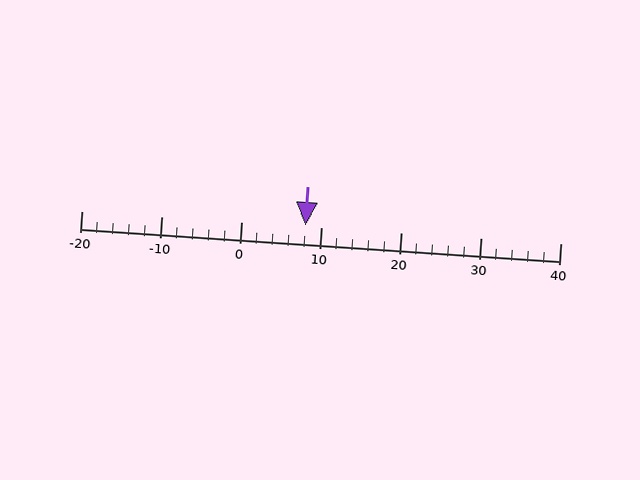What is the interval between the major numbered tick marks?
The major tick marks are spaced 10 units apart.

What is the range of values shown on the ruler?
The ruler shows values from -20 to 40.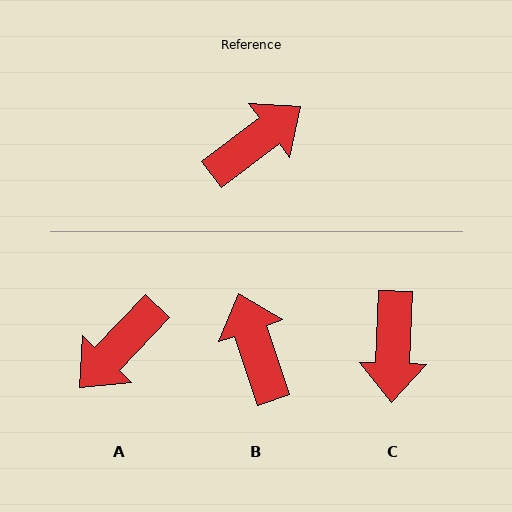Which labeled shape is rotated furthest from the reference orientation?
A, about 171 degrees away.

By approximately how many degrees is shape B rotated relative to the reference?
Approximately 71 degrees counter-clockwise.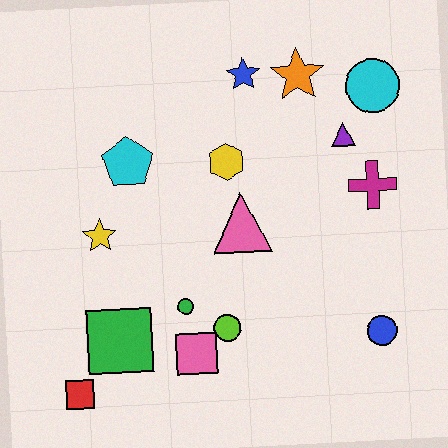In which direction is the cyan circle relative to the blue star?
The cyan circle is to the right of the blue star.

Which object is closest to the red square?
The green square is closest to the red square.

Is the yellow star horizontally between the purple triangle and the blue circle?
No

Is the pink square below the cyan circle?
Yes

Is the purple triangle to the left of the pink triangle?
No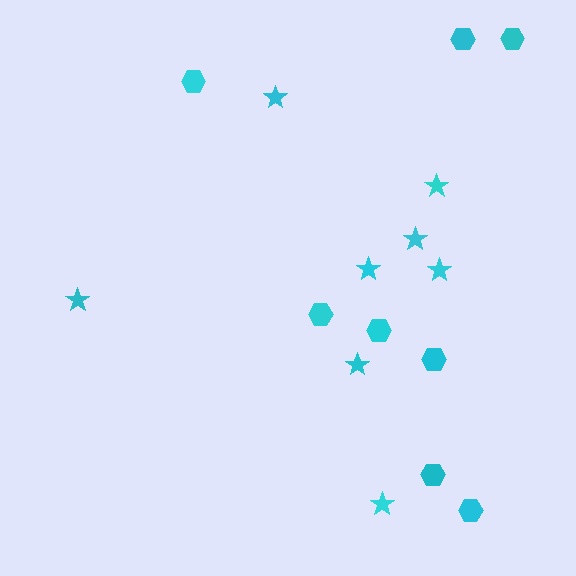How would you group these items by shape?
There are 2 groups: one group of stars (8) and one group of hexagons (8).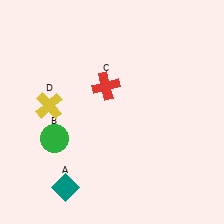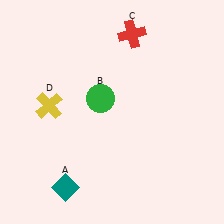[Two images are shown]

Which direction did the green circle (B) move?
The green circle (B) moved right.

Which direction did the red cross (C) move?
The red cross (C) moved up.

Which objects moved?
The objects that moved are: the green circle (B), the red cross (C).